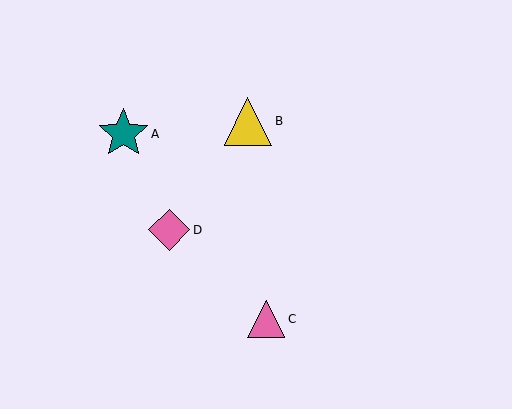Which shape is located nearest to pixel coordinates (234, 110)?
The yellow triangle (labeled B) at (248, 121) is nearest to that location.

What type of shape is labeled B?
Shape B is a yellow triangle.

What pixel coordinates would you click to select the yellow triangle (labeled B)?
Click at (248, 121) to select the yellow triangle B.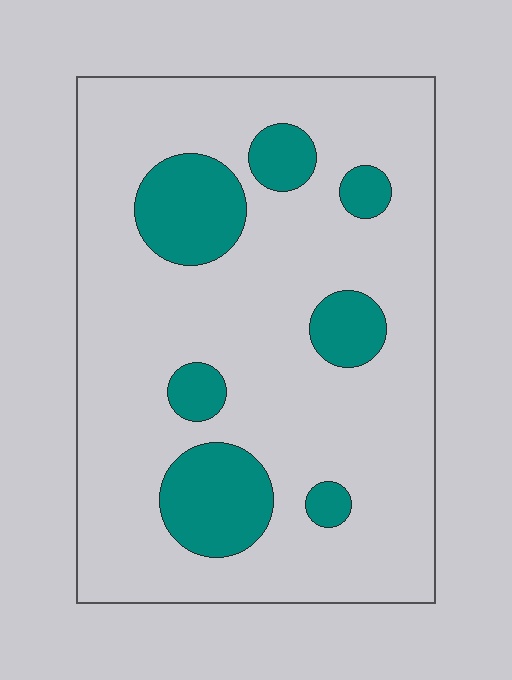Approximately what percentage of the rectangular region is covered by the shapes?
Approximately 20%.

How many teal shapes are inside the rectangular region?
7.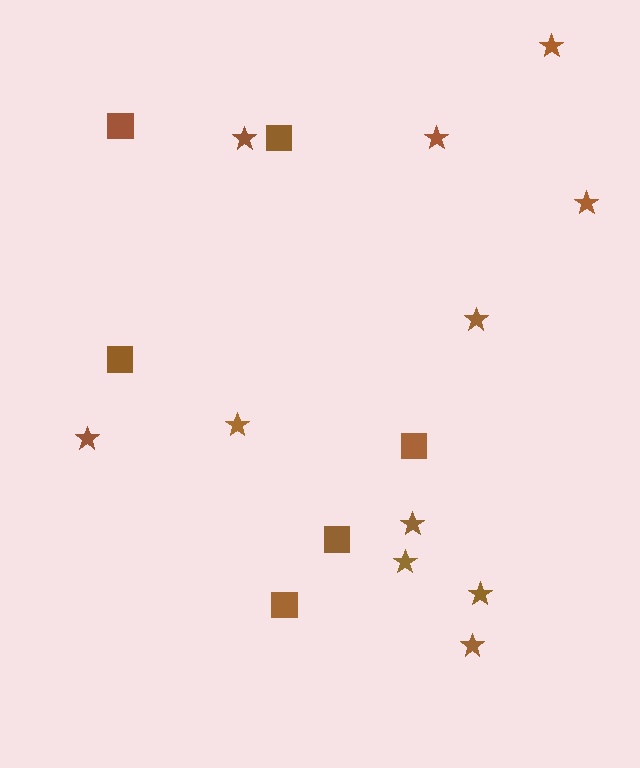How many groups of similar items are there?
There are 2 groups: one group of stars (11) and one group of squares (6).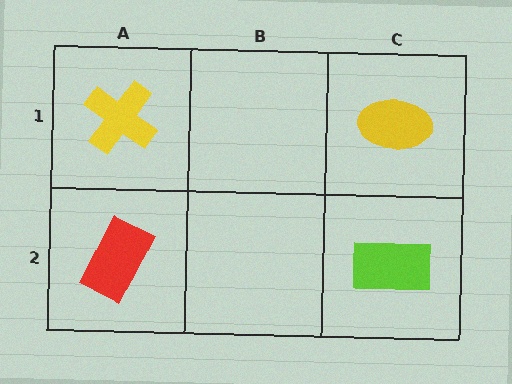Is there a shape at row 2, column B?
No, that cell is empty.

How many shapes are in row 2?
2 shapes.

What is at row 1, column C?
A yellow ellipse.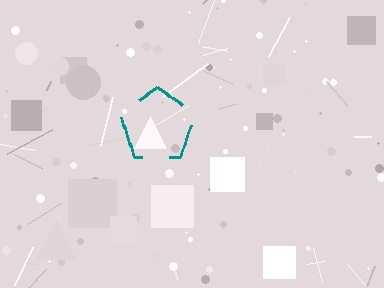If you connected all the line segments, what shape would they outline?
They would outline a pentagon.